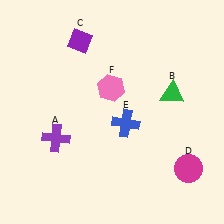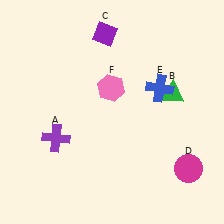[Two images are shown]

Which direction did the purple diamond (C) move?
The purple diamond (C) moved right.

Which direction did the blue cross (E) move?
The blue cross (E) moved up.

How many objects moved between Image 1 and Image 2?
2 objects moved between the two images.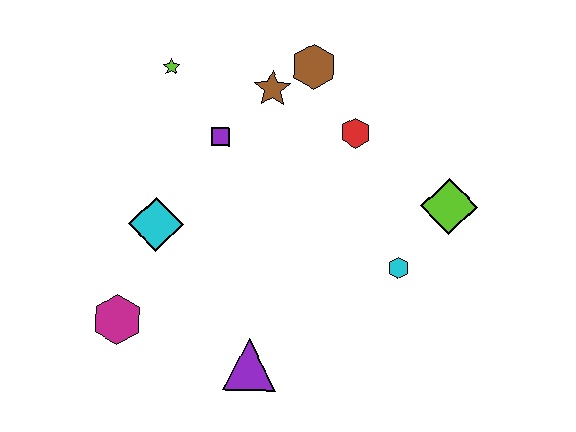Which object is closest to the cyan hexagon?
The lime diamond is closest to the cyan hexagon.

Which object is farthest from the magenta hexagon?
The lime diamond is farthest from the magenta hexagon.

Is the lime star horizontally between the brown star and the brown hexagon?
No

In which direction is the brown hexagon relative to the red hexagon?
The brown hexagon is above the red hexagon.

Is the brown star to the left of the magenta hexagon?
No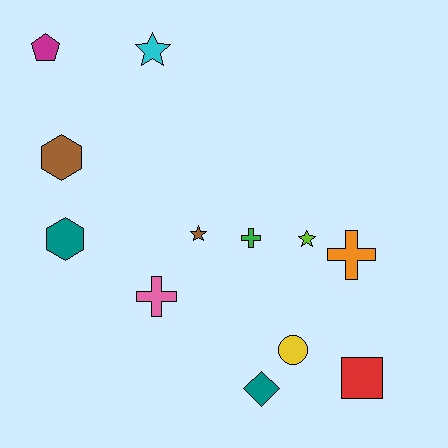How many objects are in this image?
There are 12 objects.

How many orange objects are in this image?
There is 1 orange object.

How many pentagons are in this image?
There is 1 pentagon.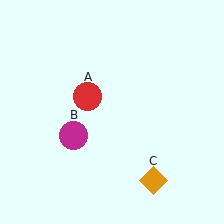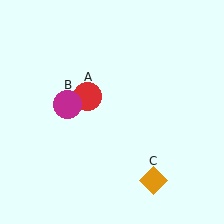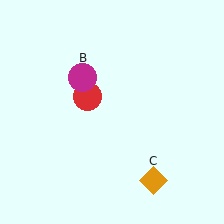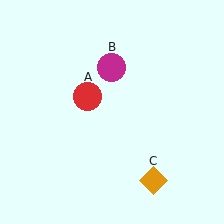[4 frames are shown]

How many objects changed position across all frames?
1 object changed position: magenta circle (object B).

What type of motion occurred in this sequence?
The magenta circle (object B) rotated clockwise around the center of the scene.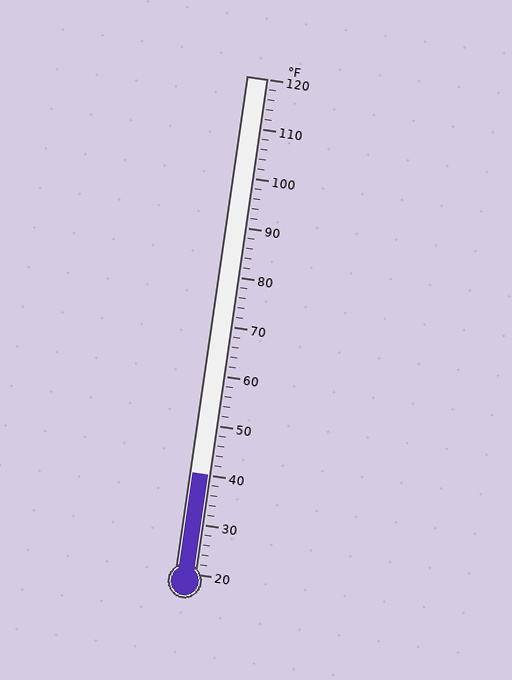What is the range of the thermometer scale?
The thermometer scale ranges from 20°F to 120°F.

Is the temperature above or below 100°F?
The temperature is below 100°F.